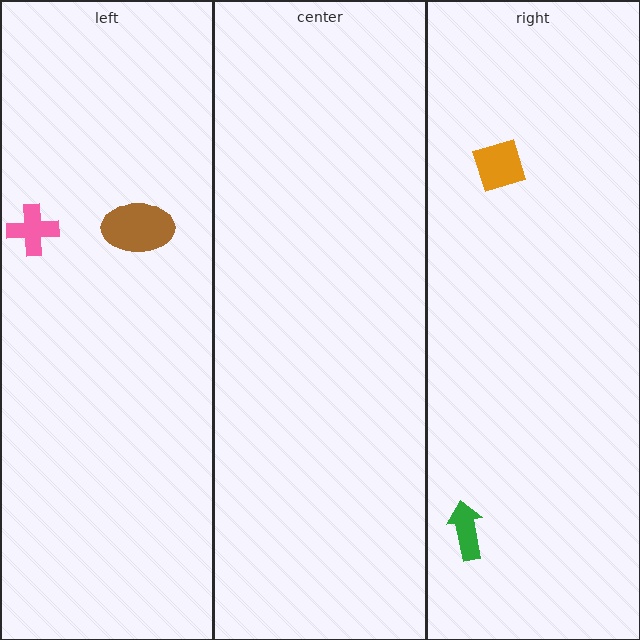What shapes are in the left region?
The pink cross, the brown ellipse.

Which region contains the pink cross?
The left region.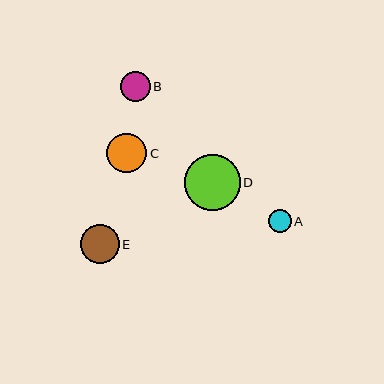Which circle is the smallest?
Circle A is the smallest with a size of approximately 23 pixels.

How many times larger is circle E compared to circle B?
Circle E is approximately 1.3 times the size of circle B.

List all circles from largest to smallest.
From largest to smallest: D, C, E, B, A.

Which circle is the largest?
Circle D is the largest with a size of approximately 56 pixels.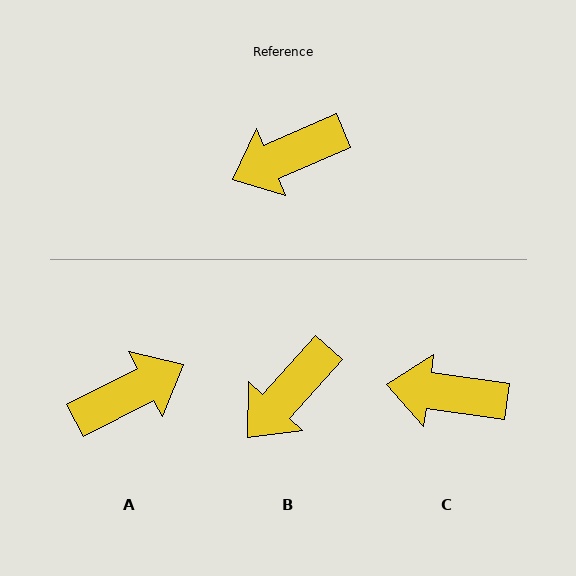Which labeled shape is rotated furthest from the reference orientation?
A, about 176 degrees away.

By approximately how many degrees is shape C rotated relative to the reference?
Approximately 32 degrees clockwise.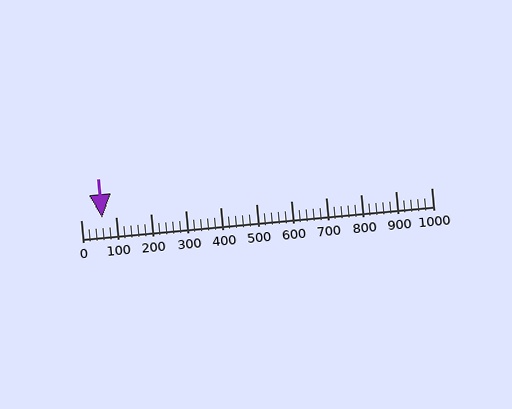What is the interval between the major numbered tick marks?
The major tick marks are spaced 100 units apart.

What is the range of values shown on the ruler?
The ruler shows values from 0 to 1000.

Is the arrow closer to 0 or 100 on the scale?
The arrow is closer to 100.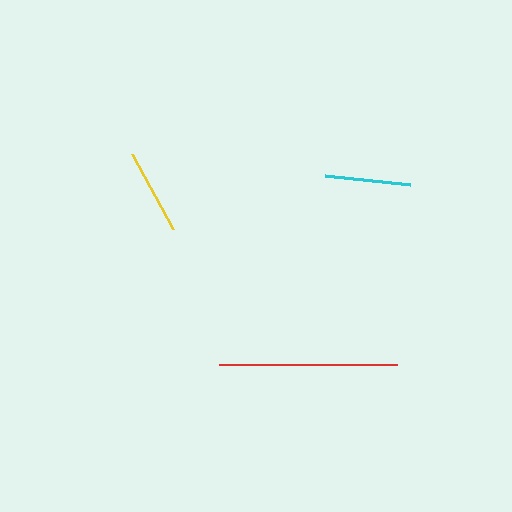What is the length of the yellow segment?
The yellow segment is approximately 85 pixels long.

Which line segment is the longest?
The red line is the longest at approximately 178 pixels.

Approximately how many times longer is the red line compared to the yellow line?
The red line is approximately 2.1 times the length of the yellow line.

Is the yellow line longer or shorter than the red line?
The red line is longer than the yellow line.